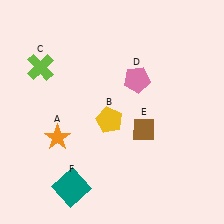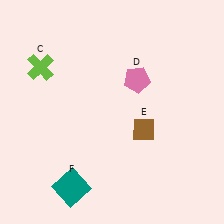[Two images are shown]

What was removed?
The orange star (A), the yellow pentagon (B) were removed in Image 2.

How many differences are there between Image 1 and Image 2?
There are 2 differences between the two images.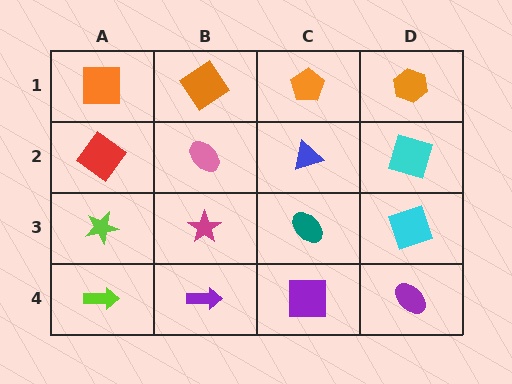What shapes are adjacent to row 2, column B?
An orange diamond (row 1, column B), a magenta star (row 3, column B), a red diamond (row 2, column A), a blue triangle (row 2, column C).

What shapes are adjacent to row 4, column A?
A lime star (row 3, column A), a purple arrow (row 4, column B).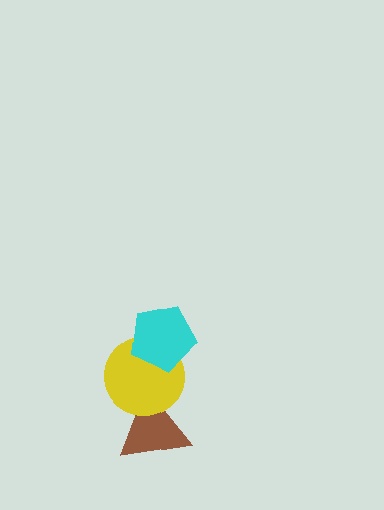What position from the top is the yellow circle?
The yellow circle is 2nd from the top.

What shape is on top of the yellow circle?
The cyan pentagon is on top of the yellow circle.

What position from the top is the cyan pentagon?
The cyan pentagon is 1st from the top.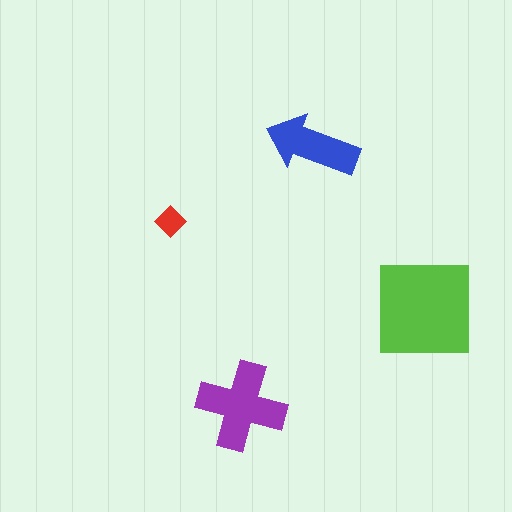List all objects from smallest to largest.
The red diamond, the blue arrow, the purple cross, the lime square.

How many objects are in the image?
There are 4 objects in the image.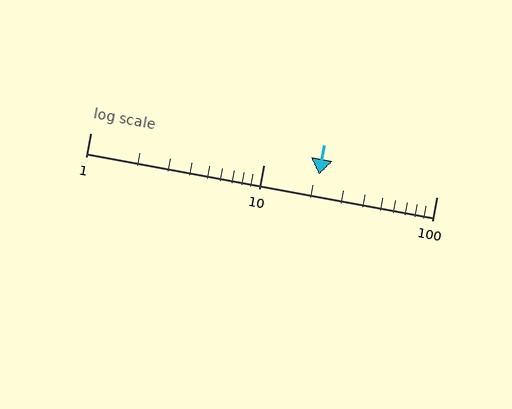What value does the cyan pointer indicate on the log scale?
The pointer indicates approximately 21.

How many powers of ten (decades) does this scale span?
The scale spans 2 decades, from 1 to 100.